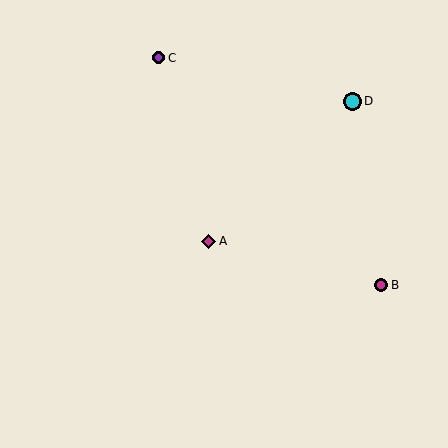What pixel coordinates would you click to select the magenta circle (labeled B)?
Click at (381, 285) to select the magenta circle B.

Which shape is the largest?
The cyan circle (labeled D) is the largest.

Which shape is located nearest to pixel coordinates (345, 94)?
The cyan circle (labeled D) at (353, 101) is nearest to that location.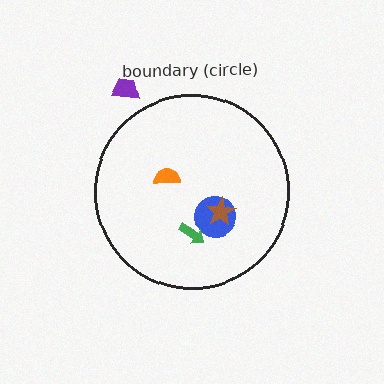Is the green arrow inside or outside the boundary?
Inside.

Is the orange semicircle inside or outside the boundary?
Inside.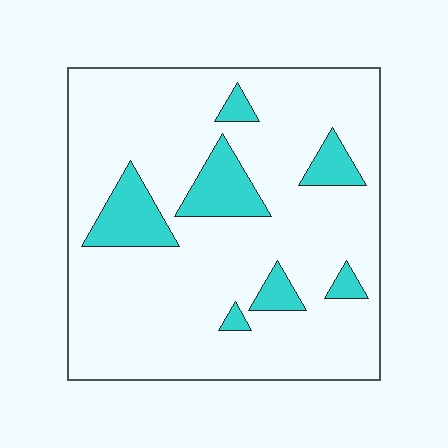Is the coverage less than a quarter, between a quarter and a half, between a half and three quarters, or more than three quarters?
Less than a quarter.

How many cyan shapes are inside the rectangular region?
7.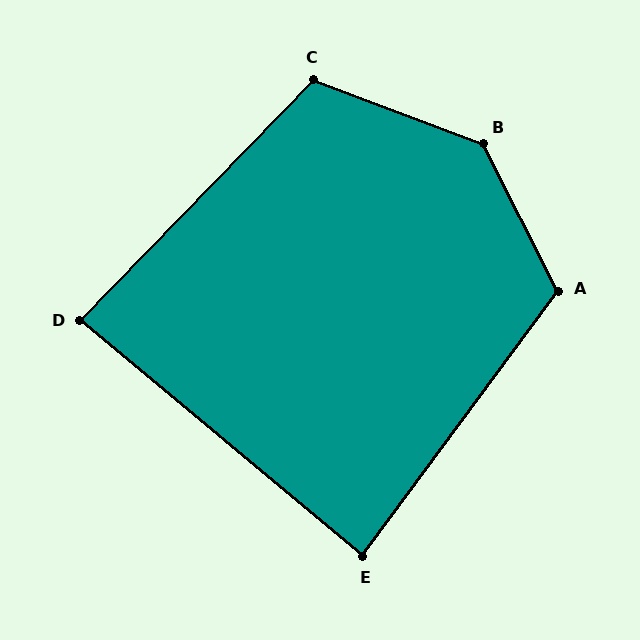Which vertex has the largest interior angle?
B, at approximately 138 degrees.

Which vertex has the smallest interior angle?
D, at approximately 86 degrees.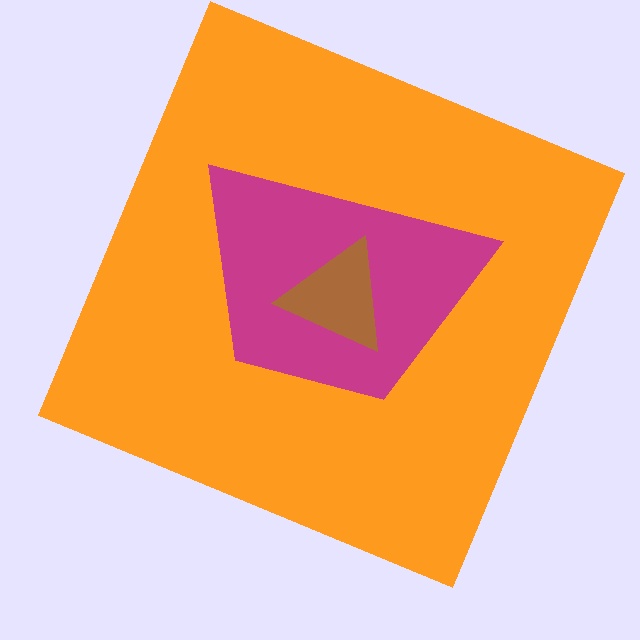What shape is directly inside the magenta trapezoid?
The brown triangle.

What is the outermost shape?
The orange square.